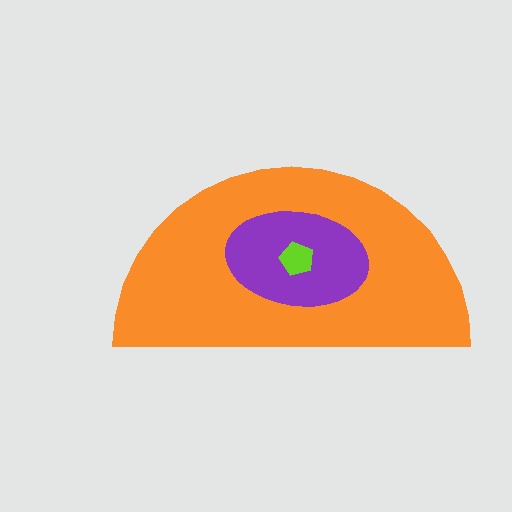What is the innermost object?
The lime pentagon.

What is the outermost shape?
The orange semicircle.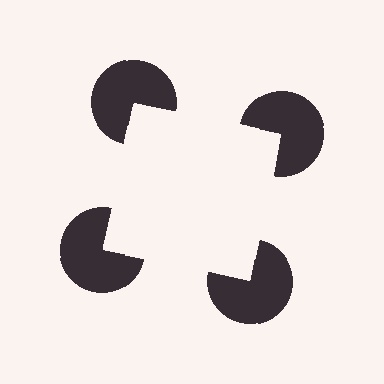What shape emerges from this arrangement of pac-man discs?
An illusory square — its edges are inferred from the aligned wedge cuts in the pac-man discs, not physically drawn.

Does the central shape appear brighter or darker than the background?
It typically appears slightly brighter than the background, even though no actual brightness change is drawn.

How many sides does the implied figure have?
4 sides.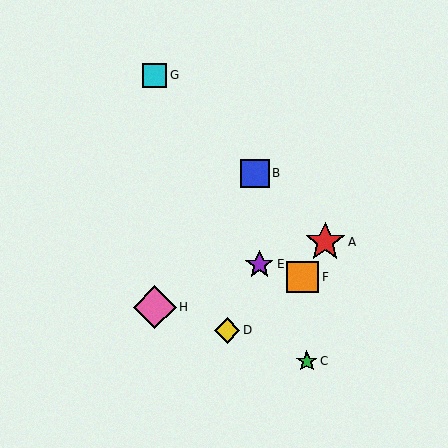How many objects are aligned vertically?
2 objects (G, H) are aligned vertically.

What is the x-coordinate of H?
Object H is at x≈155.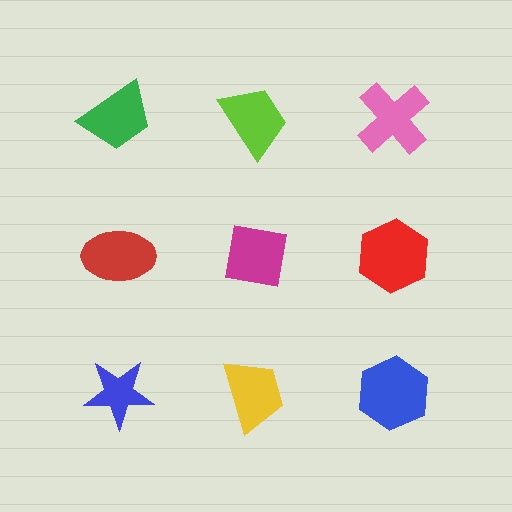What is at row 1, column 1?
A green trapezoid.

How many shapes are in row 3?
3 shapes.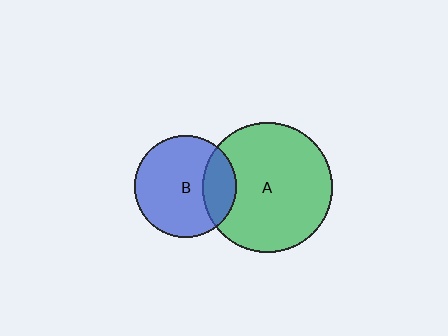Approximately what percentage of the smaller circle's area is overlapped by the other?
Approximately 25%.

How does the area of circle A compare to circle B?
Approximately 1.6 times.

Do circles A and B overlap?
Yes.